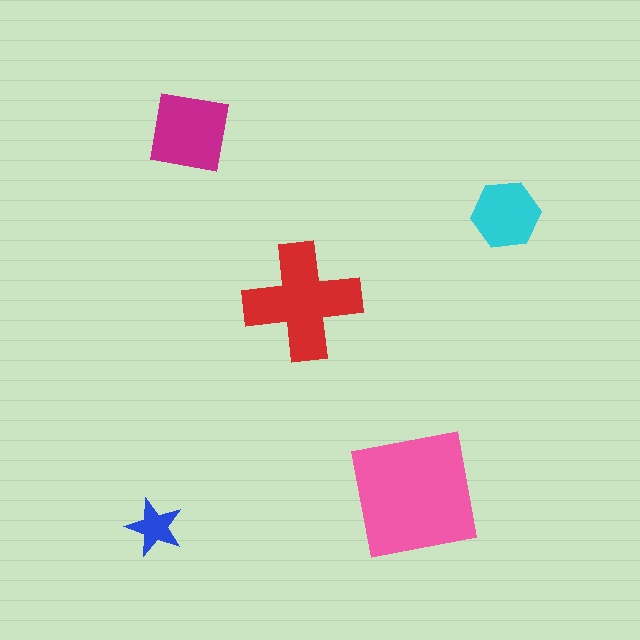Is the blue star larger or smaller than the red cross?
Smaller.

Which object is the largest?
The pink square.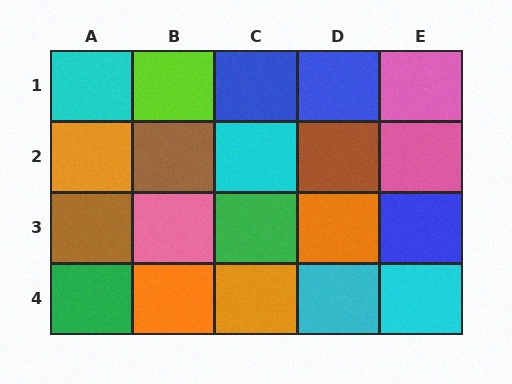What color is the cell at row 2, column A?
Orange.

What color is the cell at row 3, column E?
Blue.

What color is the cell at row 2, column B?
Brown.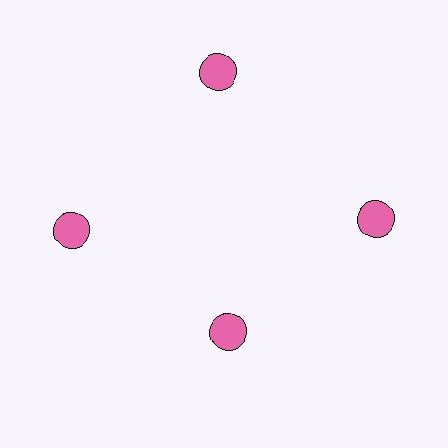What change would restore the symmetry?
The symmetry would be restored by moving it outward, back onto the ring so that all 4 circles sit at equal angles and equal distance from the center.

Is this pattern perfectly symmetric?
No. The 4 pink circles are arranged in a ring, but one element near the 6 o'clock position is pulled inward toward the center, breaking the 4-fold rotational symmetry.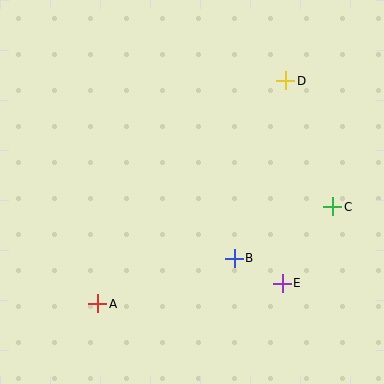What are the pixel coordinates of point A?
Point A is at (98, 304).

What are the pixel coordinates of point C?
Point C is at (333, 207).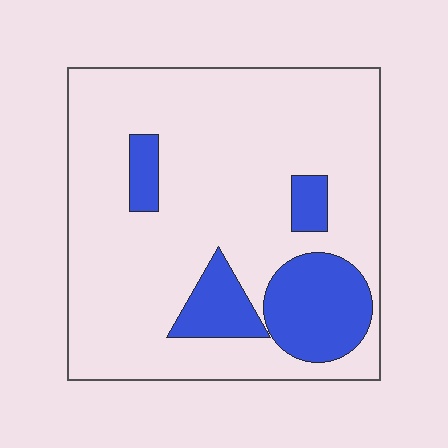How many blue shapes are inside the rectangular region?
4.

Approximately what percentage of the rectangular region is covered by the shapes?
Approximately 20%.